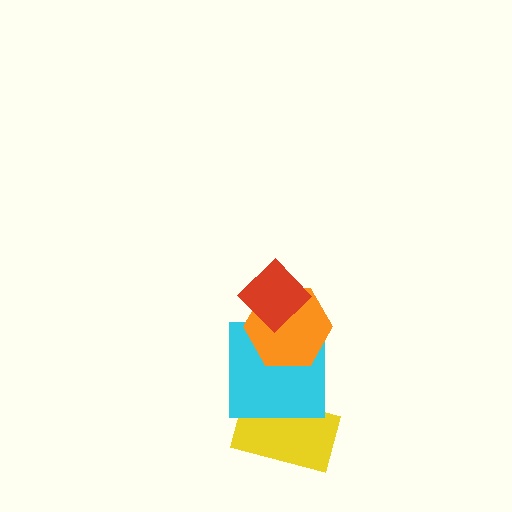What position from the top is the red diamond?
The red diamond is 1st from the top.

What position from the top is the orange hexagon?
The orange hexagon is 2nd from the top.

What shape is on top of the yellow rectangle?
The cyan square is on top of the yellow rectangle.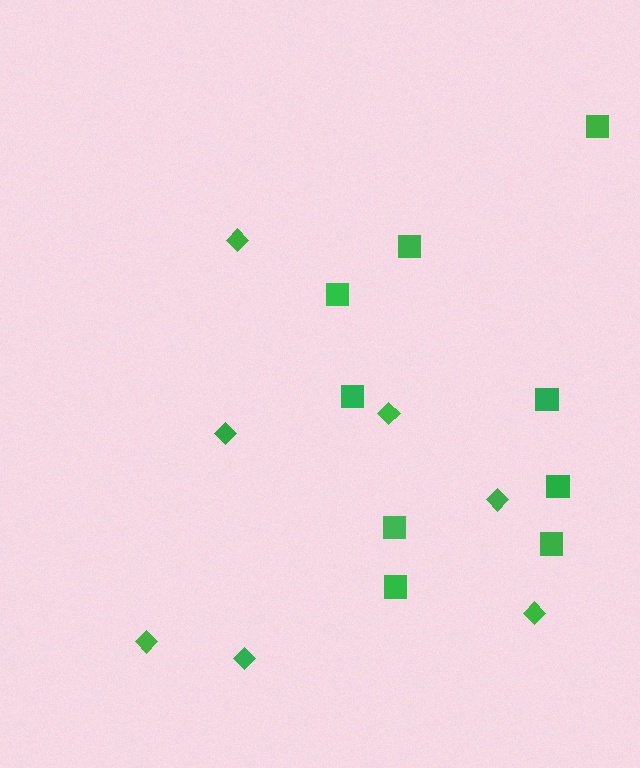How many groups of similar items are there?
There are 2 groups: one group of squares (9) and one group of diamonds (7).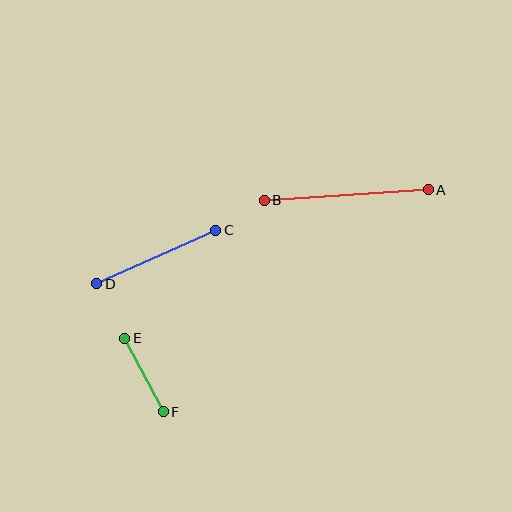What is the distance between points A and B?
The distance is approximately 165 pixels.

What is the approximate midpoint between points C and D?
The midpoint is at approximately (156, 257) pixels.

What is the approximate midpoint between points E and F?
The midpoint is at approximately (144, 375) pixels.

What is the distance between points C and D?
The distance is approximately 131 pixels.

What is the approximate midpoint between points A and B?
The midpoint is at approximately (346, 195) pixels.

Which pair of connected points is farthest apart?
Points A and B are farthest apart.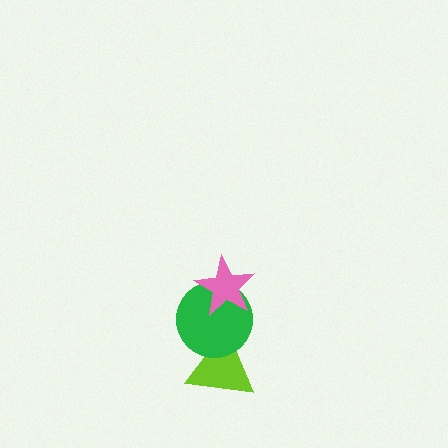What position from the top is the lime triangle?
The lime triangle is 3rd from the top.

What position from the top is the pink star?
The pink star is 1st from the top.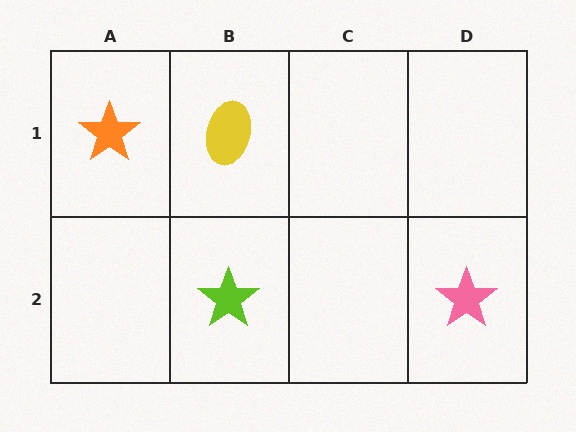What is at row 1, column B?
A yellow ellipse.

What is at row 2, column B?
A lime star.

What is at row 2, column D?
A pink star.